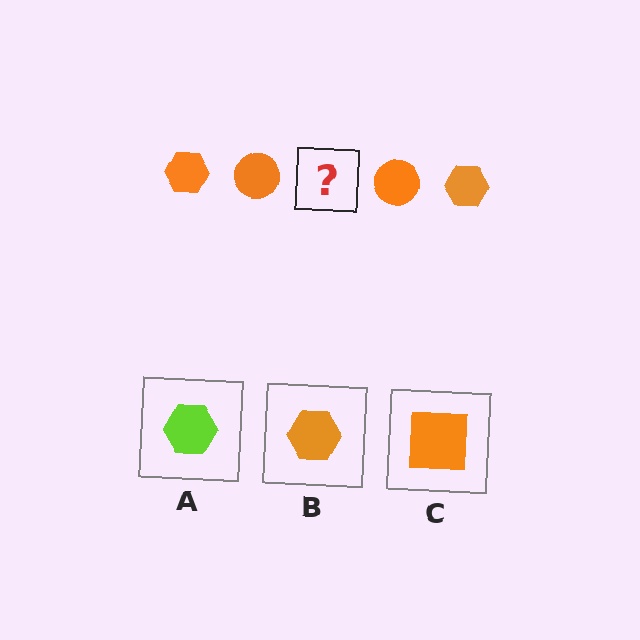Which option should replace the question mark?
Option B.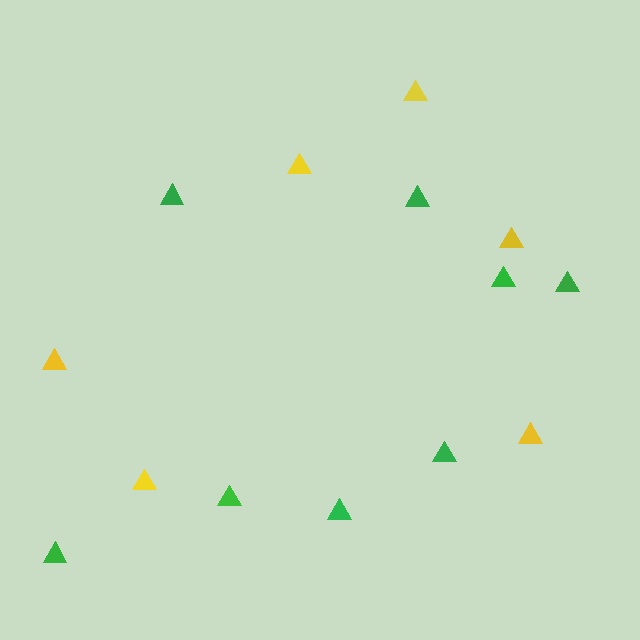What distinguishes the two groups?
There are 2 groups: one group of green triangles (8) and one group of yellow triangles (6).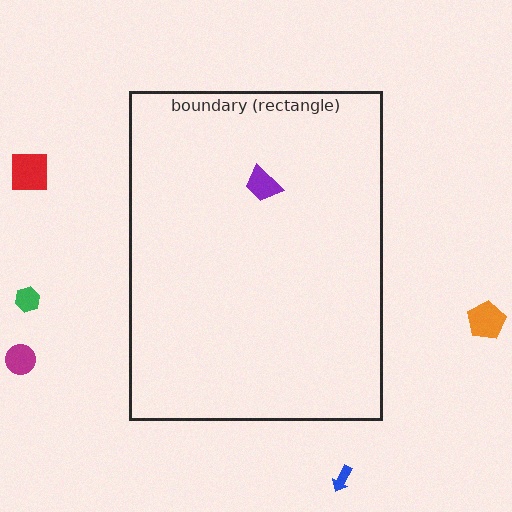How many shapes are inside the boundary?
1 inside, 5 outside.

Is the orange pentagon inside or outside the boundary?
Outside.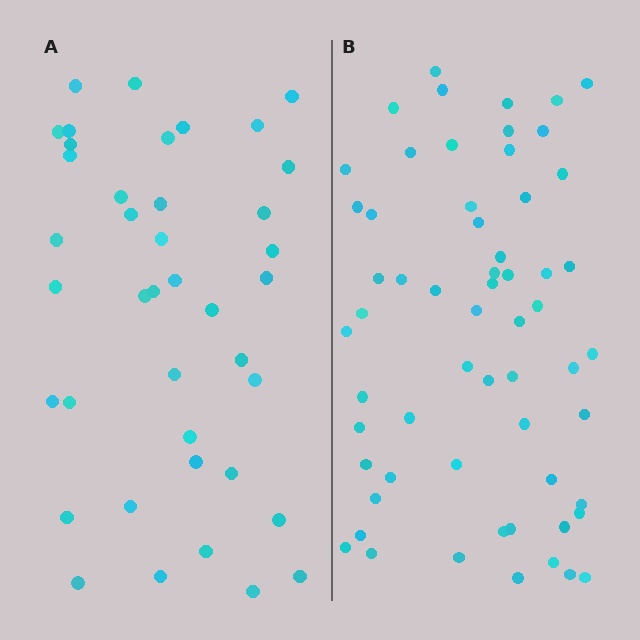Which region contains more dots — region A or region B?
Region B (the right region) has more dots.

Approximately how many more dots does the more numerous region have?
Region B has approximately 20 more dots than region A.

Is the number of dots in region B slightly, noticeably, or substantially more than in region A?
Region B has substantially more. The ratio is roughly 1.5 to 1.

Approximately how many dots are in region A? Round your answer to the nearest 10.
About 40 dots.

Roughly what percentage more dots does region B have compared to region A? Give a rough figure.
About 50% more.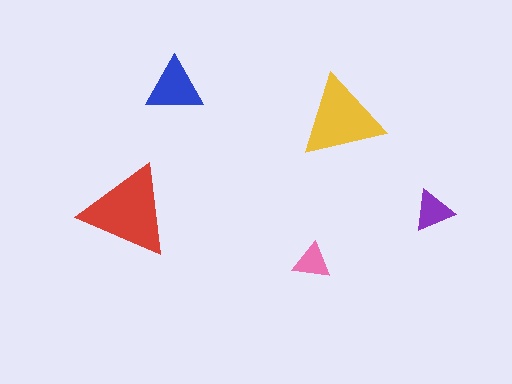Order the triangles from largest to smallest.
the red one, the yellow one, the blue one, the purple one, the pink one.